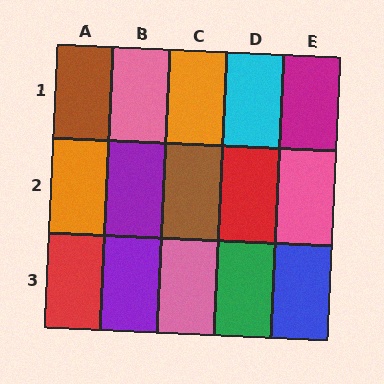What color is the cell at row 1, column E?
Magenta.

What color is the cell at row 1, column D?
Cyan.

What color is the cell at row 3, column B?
Purple.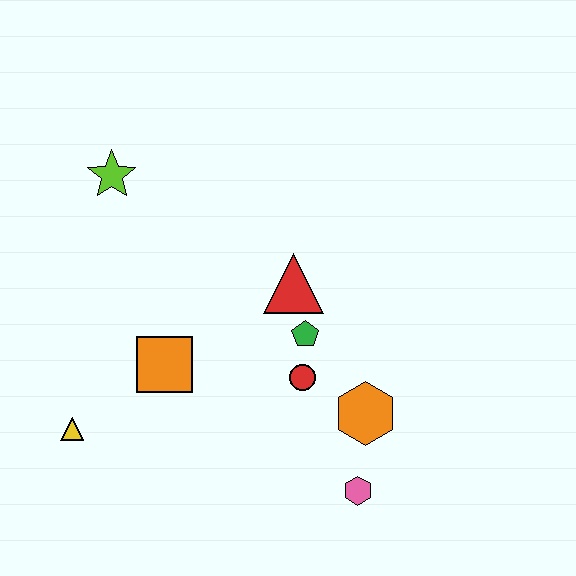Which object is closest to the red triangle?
The green pentagon is closest to the red triangle.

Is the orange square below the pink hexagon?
No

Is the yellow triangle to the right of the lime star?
No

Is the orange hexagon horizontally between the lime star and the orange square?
No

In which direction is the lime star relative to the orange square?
The lime star is above the orange square.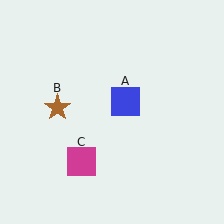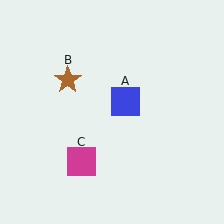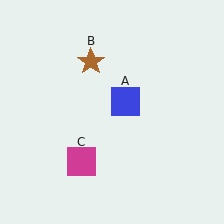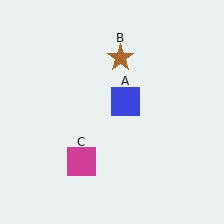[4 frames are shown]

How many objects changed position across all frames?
1 object changed position: brown star (object B).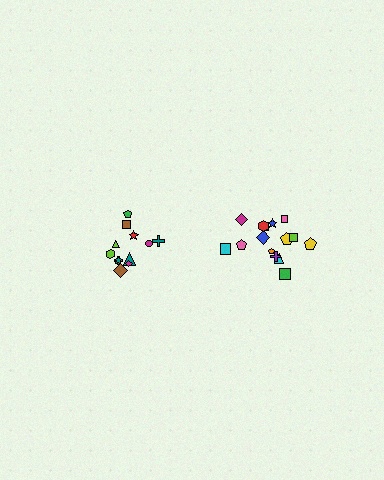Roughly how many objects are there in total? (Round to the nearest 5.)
Roughly 25 objects in total.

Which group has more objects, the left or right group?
The right group.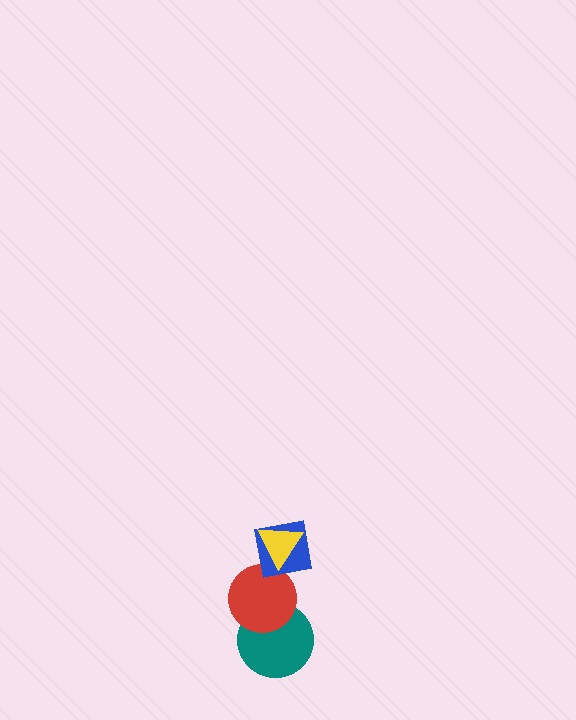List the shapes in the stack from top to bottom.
From top to bottom: the yellow triangle, the blue square, the red circle, the teal circle.